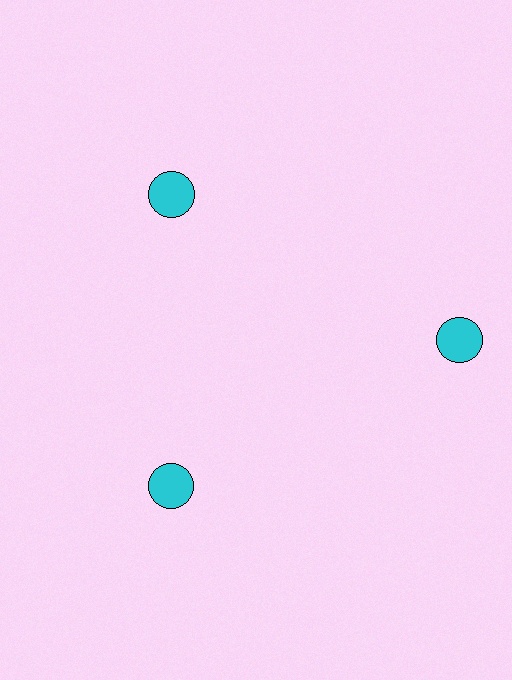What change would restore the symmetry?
The symmetry would be restored by moving it inward, back onto the ring so that all 3 circles sit at equal angles and equal distance from the center.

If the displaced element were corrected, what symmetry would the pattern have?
It would have 3-fold rotational symmetry — the pattern would map onto itself every 120 degrees.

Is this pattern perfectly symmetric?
No. The 3 cyan circles are arranged in a ring, but one element near the 3 o'clock position is pushed outward from the center, breaking the 3-fold rotational symmetry.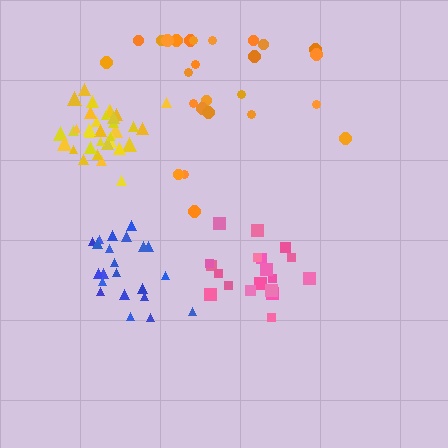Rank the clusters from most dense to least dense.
yellow, pink, blue, orange.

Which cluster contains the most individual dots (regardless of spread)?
Yellow (35).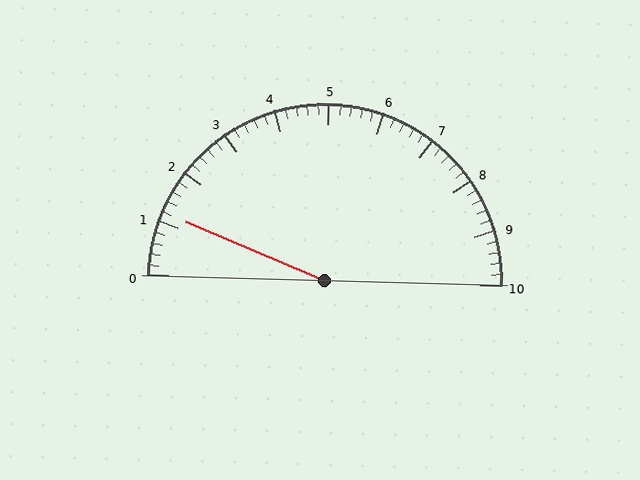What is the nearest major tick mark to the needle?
The nearest major tick mark is 1.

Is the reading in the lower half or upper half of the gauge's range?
The reading is in the lower half of the range (0 to 10).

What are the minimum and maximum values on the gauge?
The gauge ranges from 0 to 10.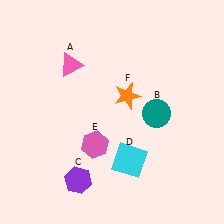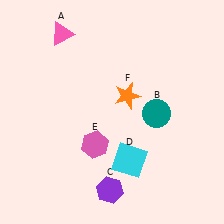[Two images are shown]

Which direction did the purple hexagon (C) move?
The purple hexagon (C) moved right.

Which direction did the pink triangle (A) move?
The pink triangle (A) moved up.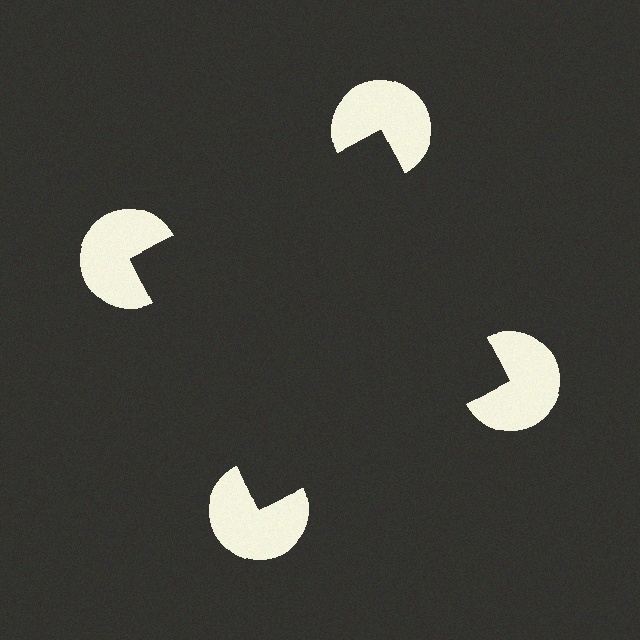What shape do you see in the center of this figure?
An illusory square — its edges are inferred from the aligned wedge cuts in the pac-man discs, not physically drawn.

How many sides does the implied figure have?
4 sides.